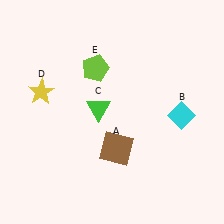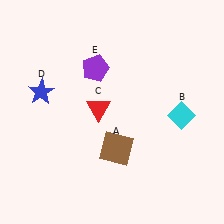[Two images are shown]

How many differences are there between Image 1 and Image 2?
There are 3 differences between the two images.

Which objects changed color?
C changed from green to red. D changed from yellow to blue. E changed from lime to purple.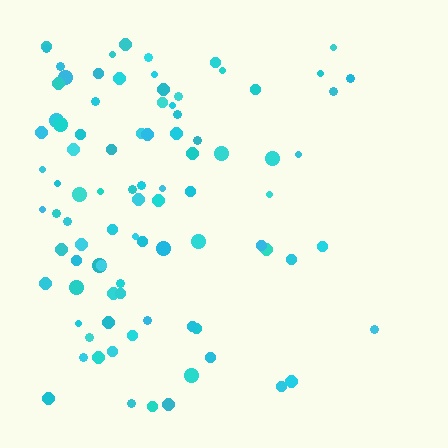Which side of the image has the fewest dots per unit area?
The right.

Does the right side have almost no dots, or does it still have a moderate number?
Still a moderate number, just noticeably fewer than the left.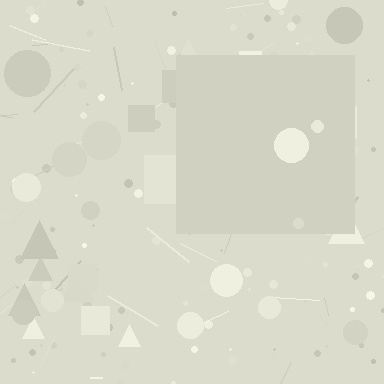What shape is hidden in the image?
A square is hidden in the image.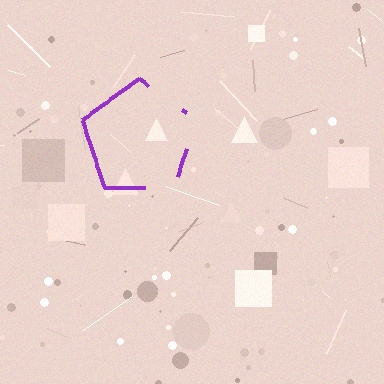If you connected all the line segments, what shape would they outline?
They would outline a pentagon.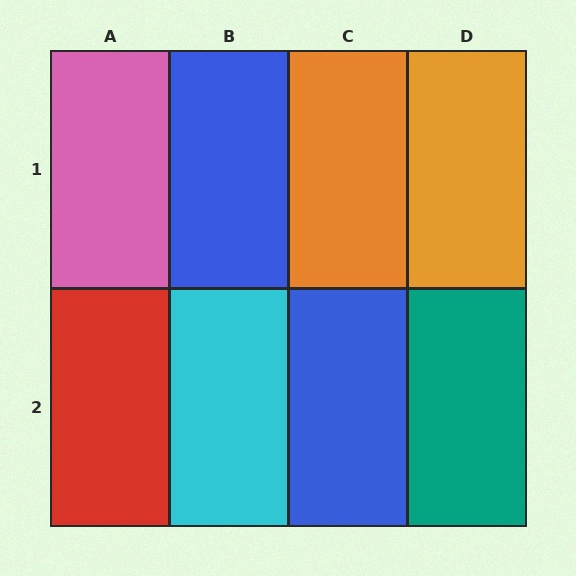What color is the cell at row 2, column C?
Blue.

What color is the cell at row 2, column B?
Cyan.